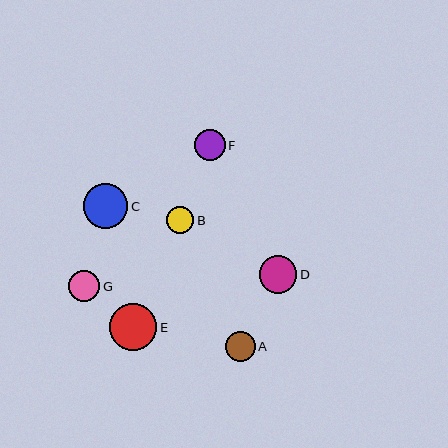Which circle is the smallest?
Circle B is the smallest with a size of approximately 27 pixels.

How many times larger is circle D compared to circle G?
Circle D is approximately 1.2 times the size of circle G.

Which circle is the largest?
Circle E is the largest with a size of approximately 47 pixels.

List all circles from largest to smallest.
From largest to smallest: E, C, D, G, F, A, B.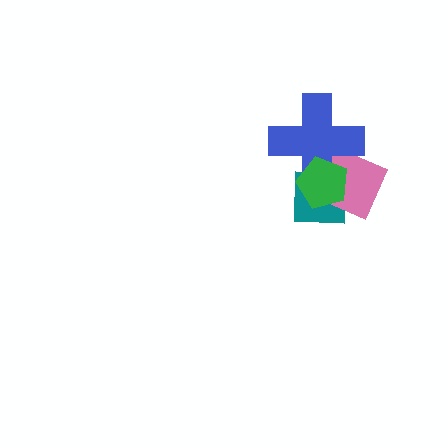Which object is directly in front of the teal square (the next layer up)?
The pink diamond is directly in front of the teal square.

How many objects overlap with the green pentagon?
3 objects overlap with the green pentagon.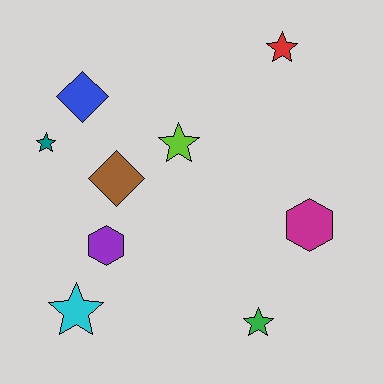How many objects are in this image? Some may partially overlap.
There are 9 objects.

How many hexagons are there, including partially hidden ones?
There are 2 hexagons.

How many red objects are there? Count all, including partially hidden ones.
There is 1 red object.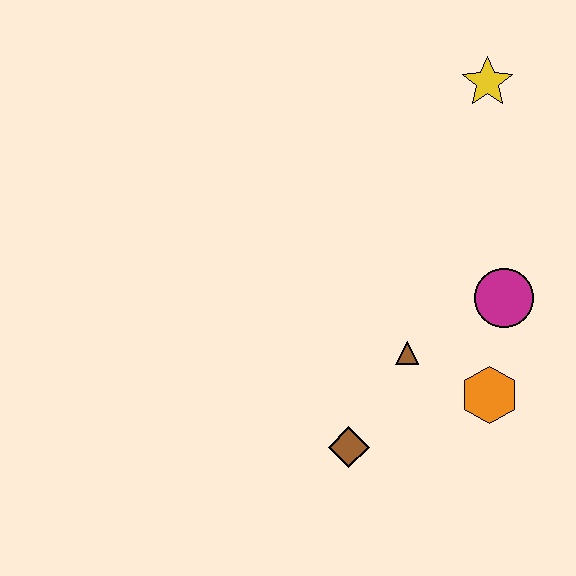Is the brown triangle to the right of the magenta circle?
No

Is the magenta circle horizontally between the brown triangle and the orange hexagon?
No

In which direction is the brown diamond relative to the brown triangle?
The brown diamond is below the brown triangle.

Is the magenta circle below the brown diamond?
No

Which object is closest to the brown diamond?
The brown triangle is closest to the brown diamond.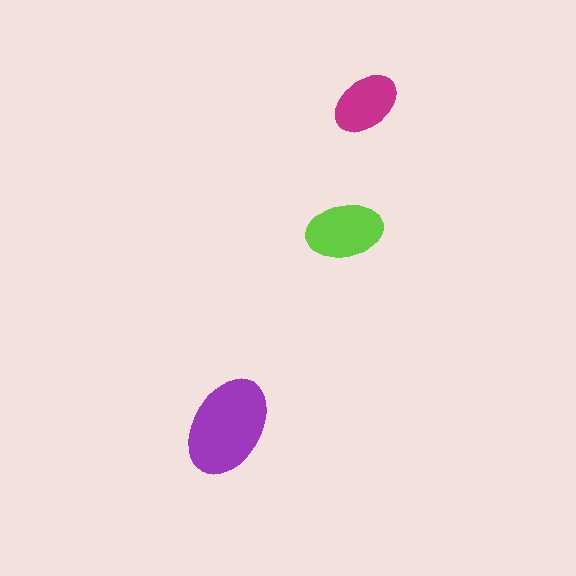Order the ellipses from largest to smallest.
the purple one, the lime one, the magenta one.